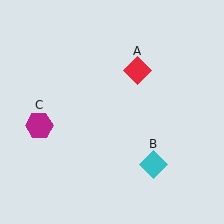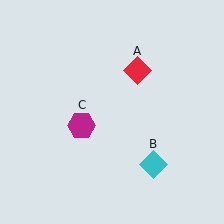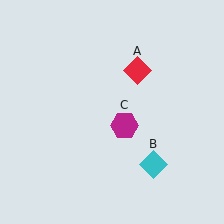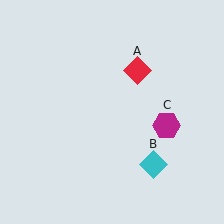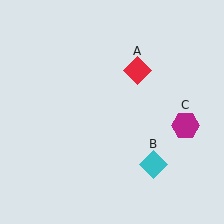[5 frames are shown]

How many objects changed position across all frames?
1 object changed position: magenta hexagon (object C).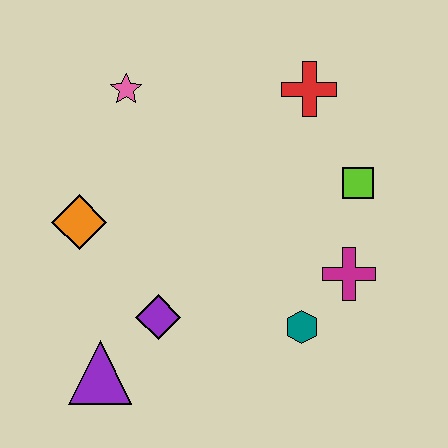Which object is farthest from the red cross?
The purple triangle is farthest from the red cross.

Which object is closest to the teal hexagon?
The magenta cross is closest to the teal hexagon.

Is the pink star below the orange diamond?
No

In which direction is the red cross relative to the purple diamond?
The red cross is above the purple diamond.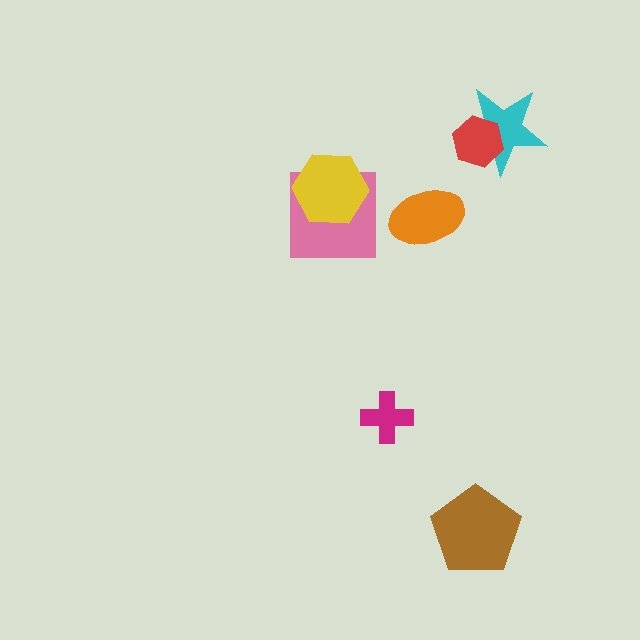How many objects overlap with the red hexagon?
1 object overlaps with the red hexagon.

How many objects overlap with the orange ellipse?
0 objects overlap with the orange ellipse.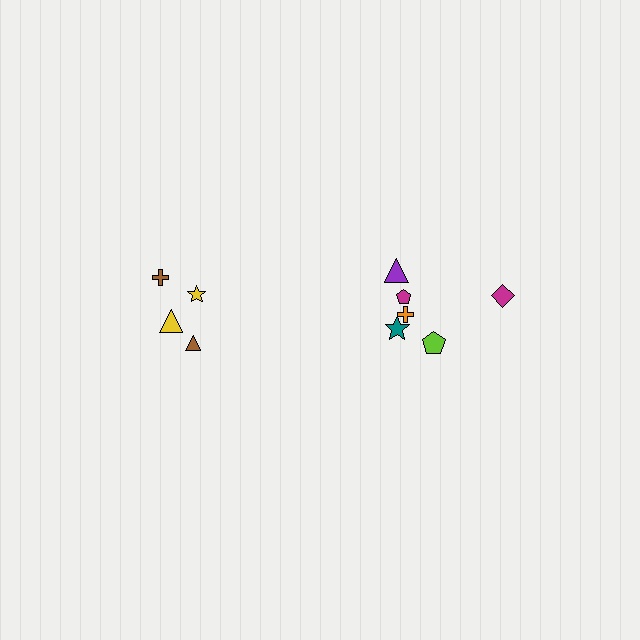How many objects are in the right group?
There are 6 objects.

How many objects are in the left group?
There are 4 objects.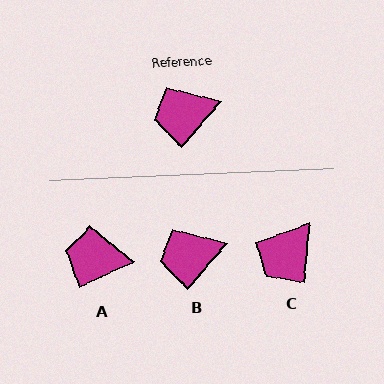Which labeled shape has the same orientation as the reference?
B.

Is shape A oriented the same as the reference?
No, it is off by about 25 degrees.